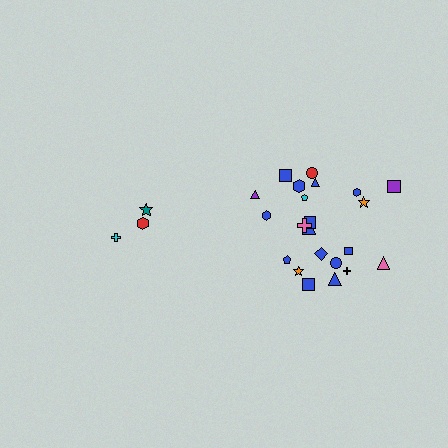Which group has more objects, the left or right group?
The right group.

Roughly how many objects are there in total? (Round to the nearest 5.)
Roughly 25 objects in total.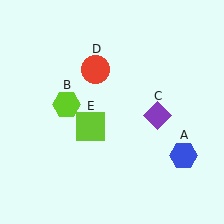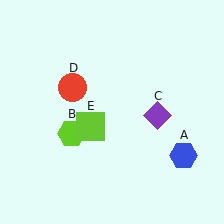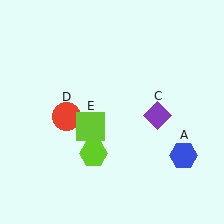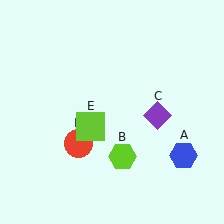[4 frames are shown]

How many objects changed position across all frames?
2 objects changed position: lime hexagon (object B), red circle (object D).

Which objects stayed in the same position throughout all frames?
Blue hexagon (object A) and purple diamond (object C) and lime square (object E) remained stationary.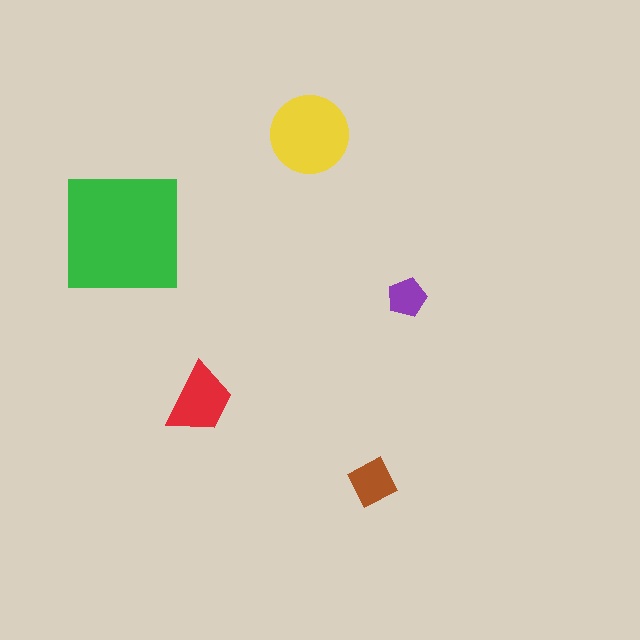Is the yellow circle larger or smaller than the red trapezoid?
Larger.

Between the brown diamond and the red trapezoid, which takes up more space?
The red trapezoid.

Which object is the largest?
The green square.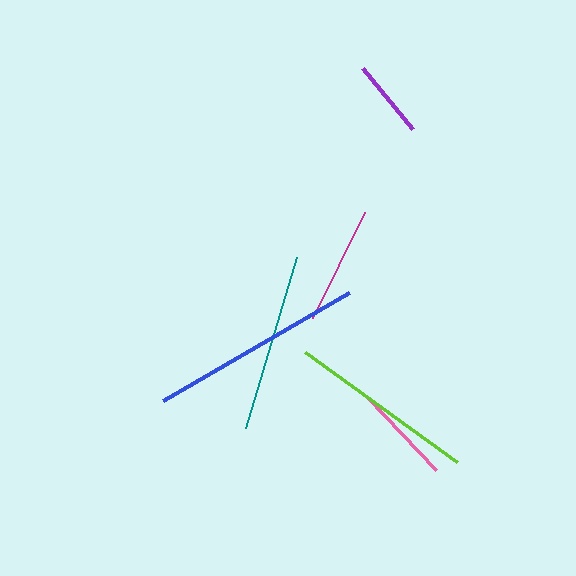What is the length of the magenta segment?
The magenta segment is approximately 118 pixels long.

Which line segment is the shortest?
The purple line is the shortest at approximately 79 pixels.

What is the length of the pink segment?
The pink segment is approximately 101 pixels long.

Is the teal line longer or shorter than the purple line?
The teal line is longer than the purple line.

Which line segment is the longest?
The blue line is the longest at approximately 215 pixels.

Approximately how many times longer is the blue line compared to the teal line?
The blue line is approximately 1.2 times the length of the teal line.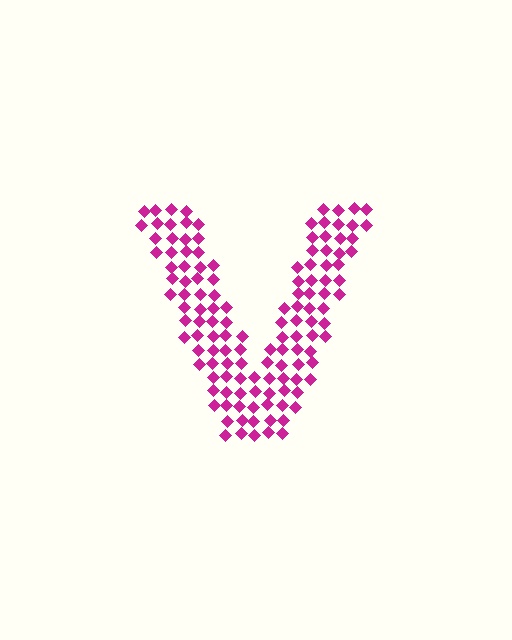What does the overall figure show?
The overall figure shows the letter V.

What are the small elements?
The small elements are diamonds.